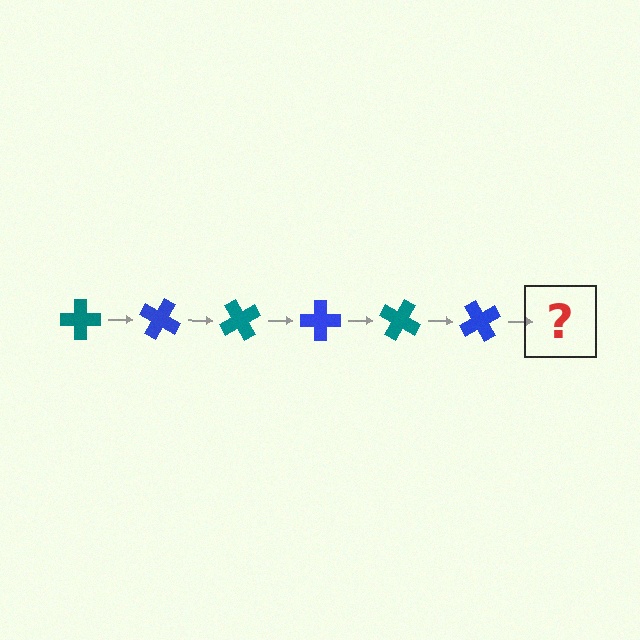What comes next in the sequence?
The next element should be a teal cross, rotated 180 degrees from the start.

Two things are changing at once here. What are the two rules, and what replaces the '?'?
The two rules are that it rotates 30 degrees each step and the color cycles through teal and blue. The '?' should be a teal cross, rotated 180 degrees from the start.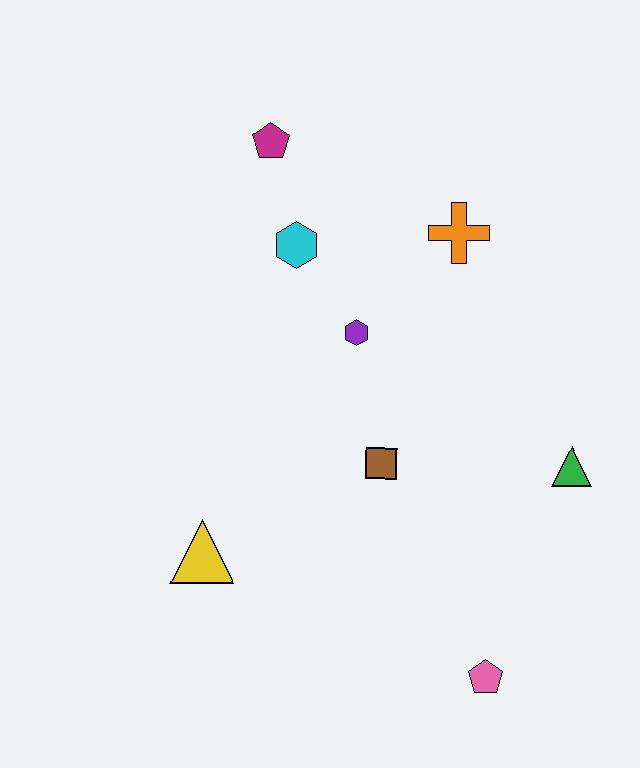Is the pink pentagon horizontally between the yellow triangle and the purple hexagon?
No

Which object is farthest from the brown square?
The magenta pentagon is farthest from the brown square.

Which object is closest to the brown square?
The purple hexagon is closest to the brown square.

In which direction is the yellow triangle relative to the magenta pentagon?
The yellow triangle is below the magenta pentagon.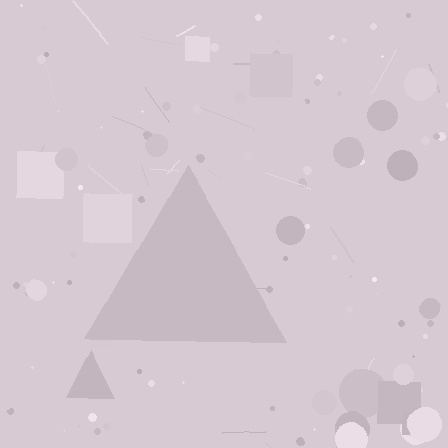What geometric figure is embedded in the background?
A triangle is embedded in the background.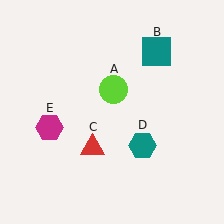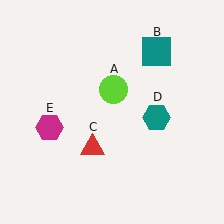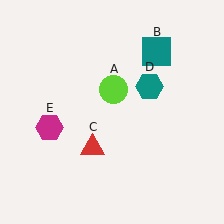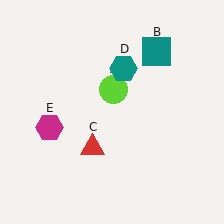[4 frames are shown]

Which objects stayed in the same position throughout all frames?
Lime circle (object A) and teal square (object B) and red triangle (object C) and magenta hexagon (object E) remained stationary.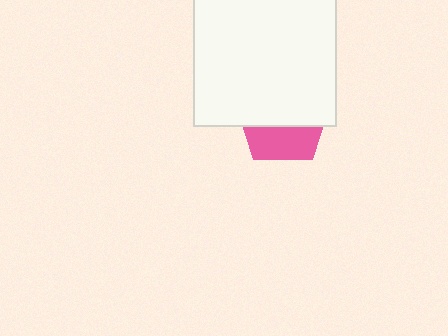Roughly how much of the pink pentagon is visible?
A small part of it is visible (roughly 37%).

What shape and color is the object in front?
The object in front is a white square.